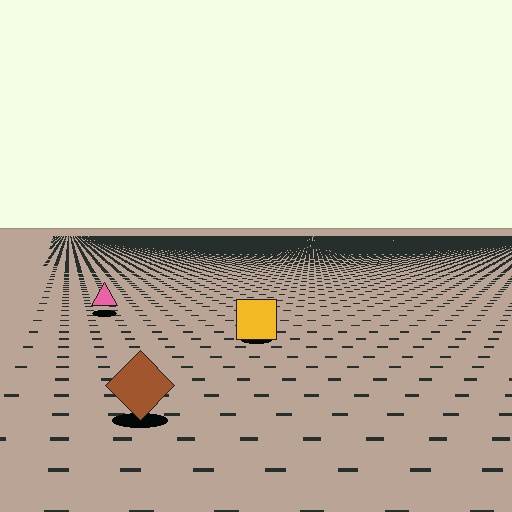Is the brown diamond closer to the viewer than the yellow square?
Yes. The brown diamond is closer — you can tell from the texture gradient: the ground texture is coarser near it.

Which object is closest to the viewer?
The brown diamond is closest. The texture marks near it are larger and more spread out.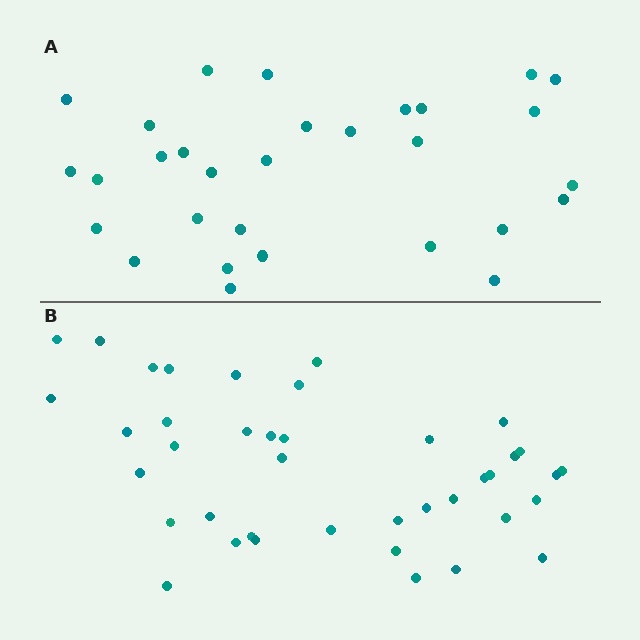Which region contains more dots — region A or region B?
Region B (the bottom region) has more dots.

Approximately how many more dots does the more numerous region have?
Region B has roughly 10 or so more dots than region A.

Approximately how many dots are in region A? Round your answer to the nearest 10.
About 30 dots.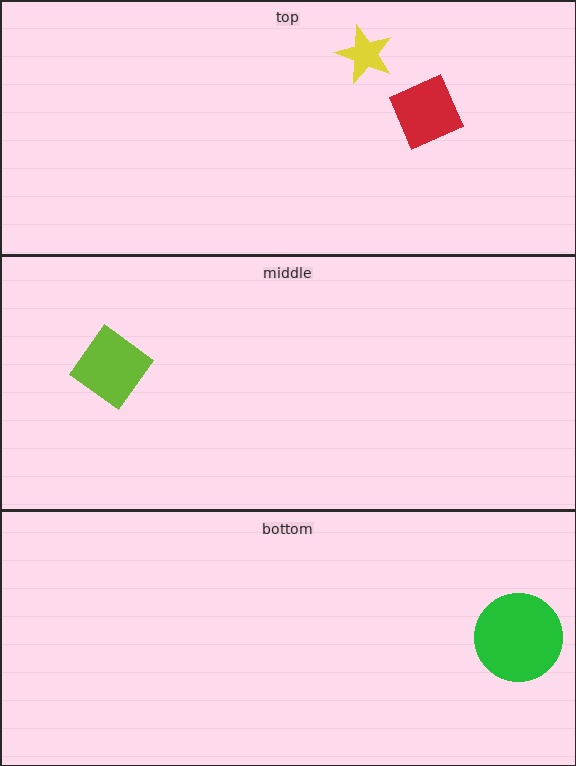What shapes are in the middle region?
The lime diamond.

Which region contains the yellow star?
The top region.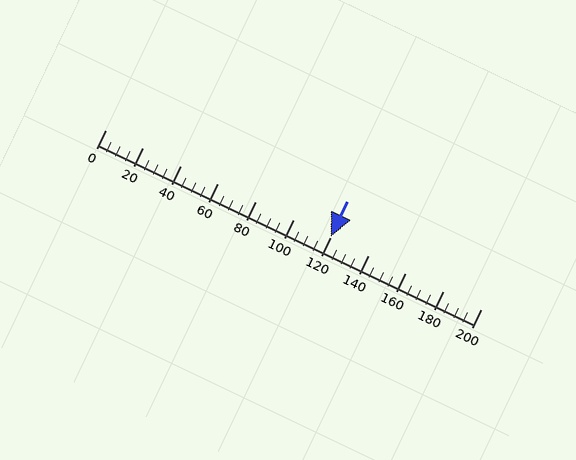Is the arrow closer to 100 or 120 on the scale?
The arrow is closer to 120.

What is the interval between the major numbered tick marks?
The major tick marks are spaced 20 units apart.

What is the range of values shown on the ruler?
The ruler shows values from 0 to 200.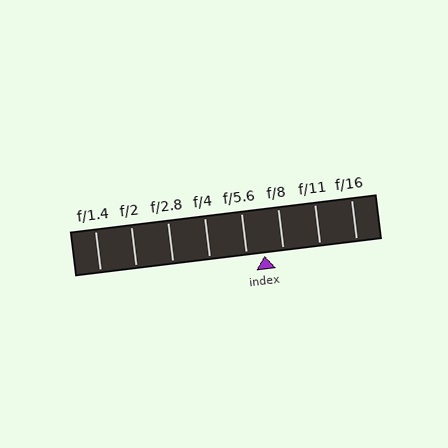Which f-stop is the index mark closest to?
The index mark is closest to f/5.6.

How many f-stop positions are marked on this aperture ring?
There are 8 f-stop positions marked.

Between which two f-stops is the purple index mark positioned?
The index mark is between f/5.6 and f/8.